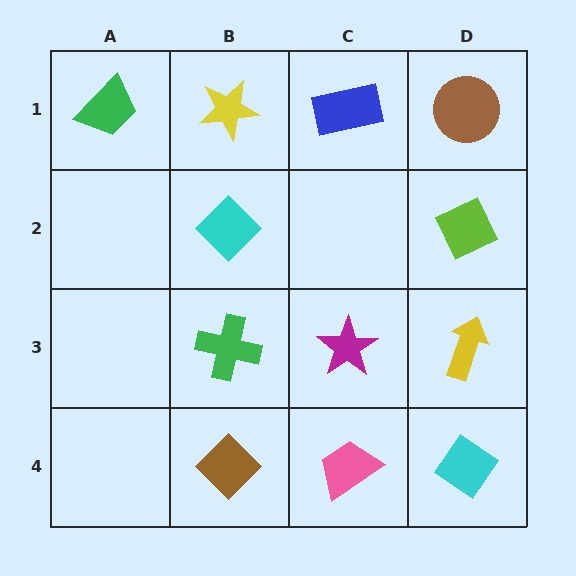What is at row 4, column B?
A brown diamond.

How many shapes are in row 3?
3 shapes.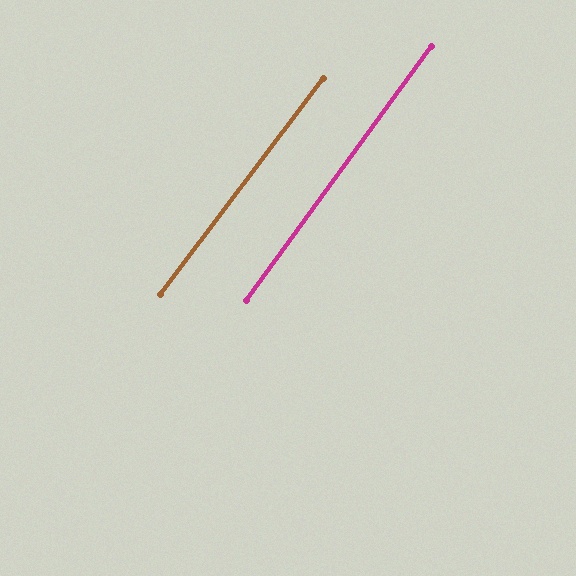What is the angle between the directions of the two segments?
Approximately 1 degree.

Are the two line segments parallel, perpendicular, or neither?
Parallel — their directions differ by only 0.9°.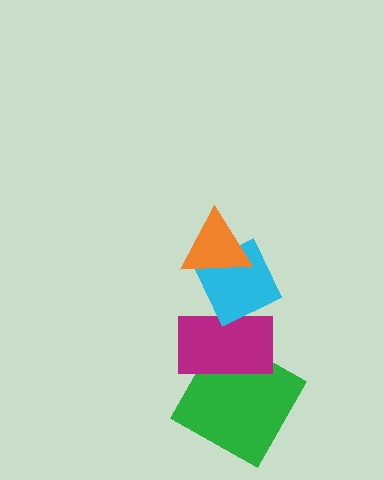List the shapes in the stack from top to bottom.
From top to bottom: the orange triangle, the cyan diamond, the magenta rectangle, the green square.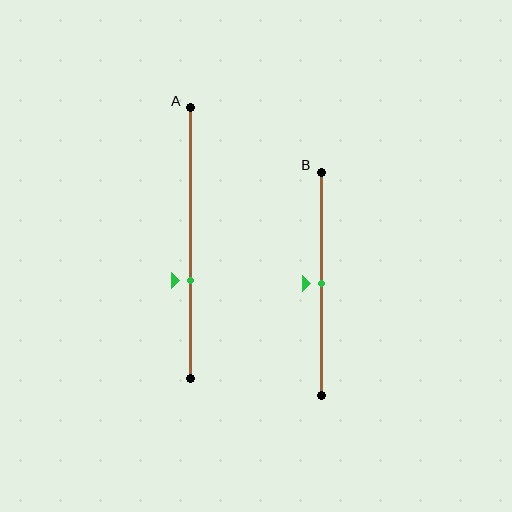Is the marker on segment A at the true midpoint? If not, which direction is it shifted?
No, the marker on segment A is shifted downward by about 14% of the segment length.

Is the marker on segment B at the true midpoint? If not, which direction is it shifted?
Yes, the marker on segment B is at the true midpoint.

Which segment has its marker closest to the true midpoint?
Segment B has its marker closest to the true midpoint.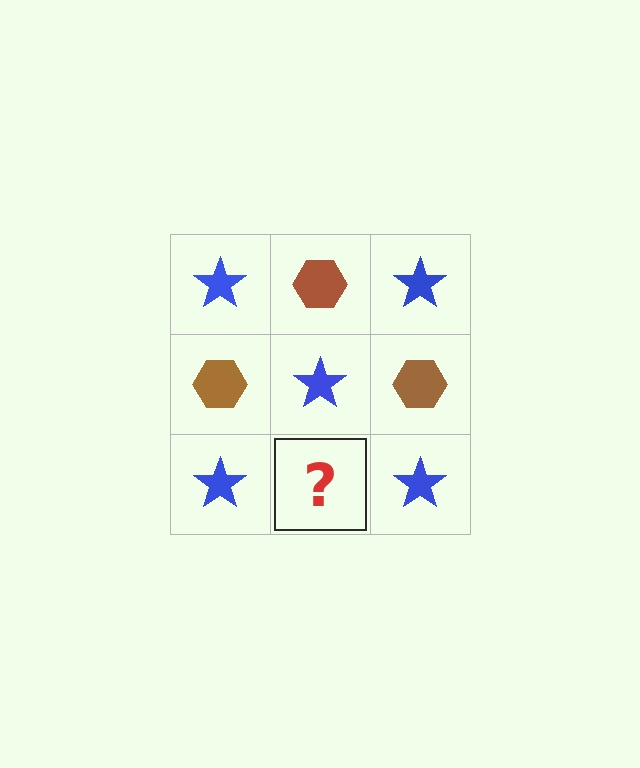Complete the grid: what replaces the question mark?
The question mark should be replaced with a brown hexagon.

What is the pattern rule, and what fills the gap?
The rule is that it alternates blue star and brown hexagon in a checkerboard pattern. The gap should be filled with a brown hexagon.